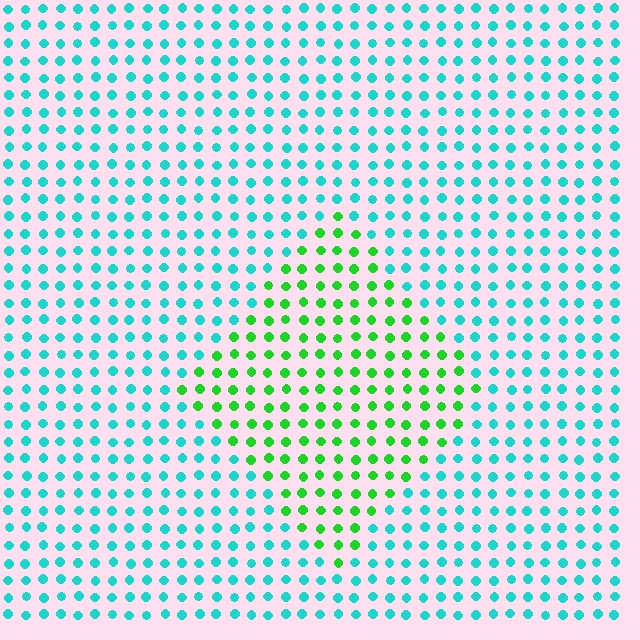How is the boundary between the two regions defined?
The boundary is defined purely by a slight shift in hue (about 52 degrees). Spacing, size, and orientation are identical on both sides.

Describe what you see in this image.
The image is filled with small cyan elements in a uniform arrangement. A diamond-shaped region is visible where the elements are tinted to a slightly different hue, forming a subtle color boundary.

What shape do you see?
I see a diamond.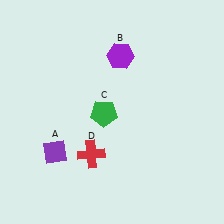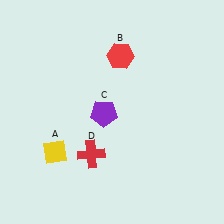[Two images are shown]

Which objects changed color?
A changed from purple to yellow. B changed from purple to red. C changed from green to purple.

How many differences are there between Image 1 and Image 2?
There are 3 differences between the two images.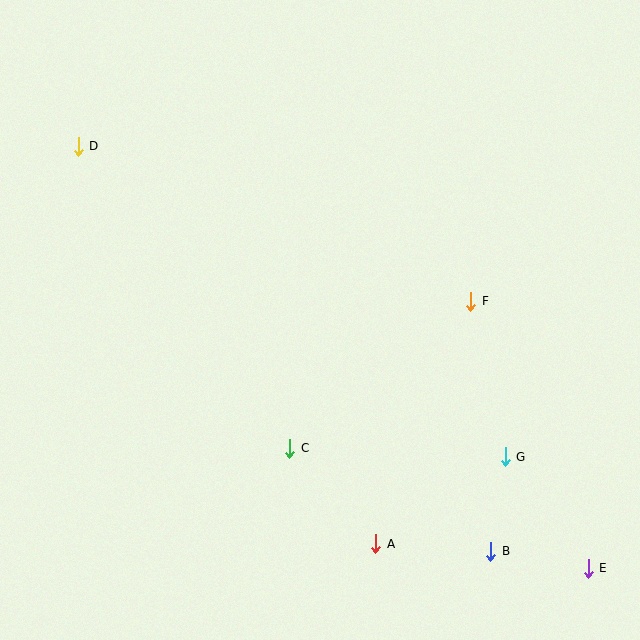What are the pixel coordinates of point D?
Point D is at (78, 146).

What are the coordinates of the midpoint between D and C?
The midpoint between D and C is at (184, 297).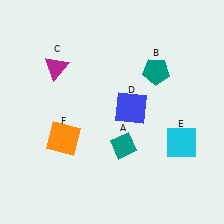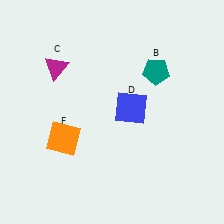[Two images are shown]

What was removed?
The cyan square (E), the teal diamond (A) were removed in Image 2.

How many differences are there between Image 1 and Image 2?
There are 2 differences between the two images.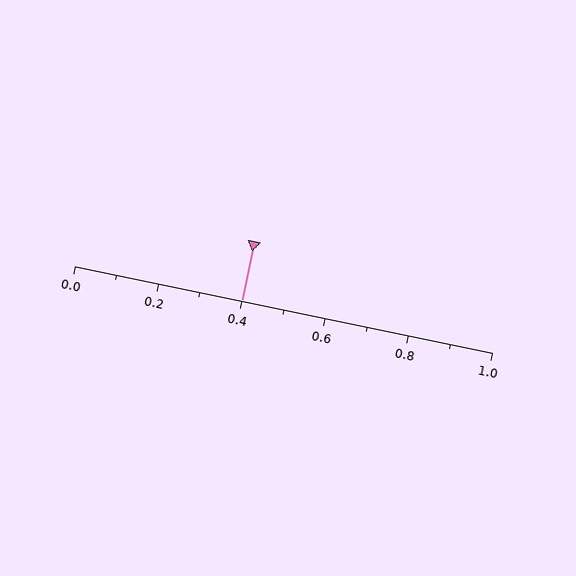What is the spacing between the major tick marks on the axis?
The major ticks are spaced 0.2 apart.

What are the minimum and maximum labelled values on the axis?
The axis runs from 0.0 to 1.0.